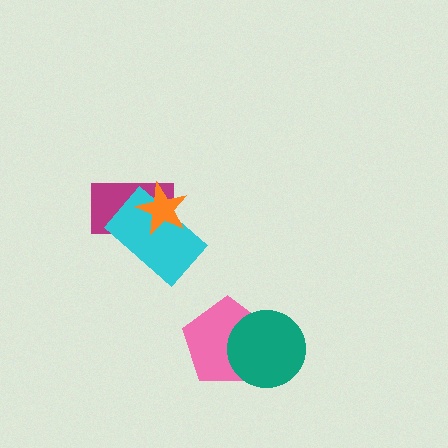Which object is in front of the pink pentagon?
The teal circle is in front of the pink pentagon.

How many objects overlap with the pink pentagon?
1 object overlaps with the pink pentagon.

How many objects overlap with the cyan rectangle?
2 objects overlap with the cyan rectangle.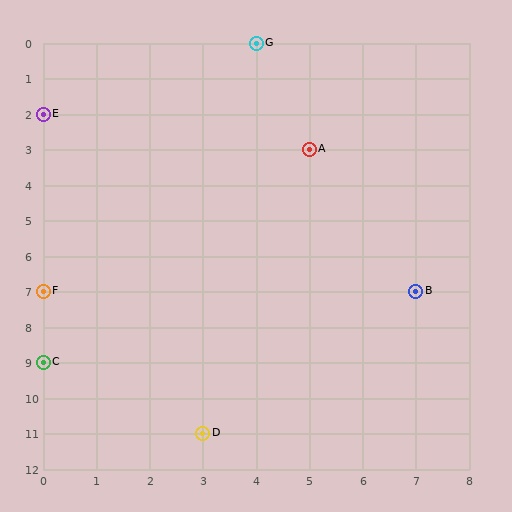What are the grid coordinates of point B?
Point B is at grid coordinates (7, 7).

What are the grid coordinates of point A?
Point A is at grid coordinates (5, 3).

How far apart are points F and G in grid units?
Points F and G are 4 columns and 7 rows apart (about 8.1 grid units diagonally).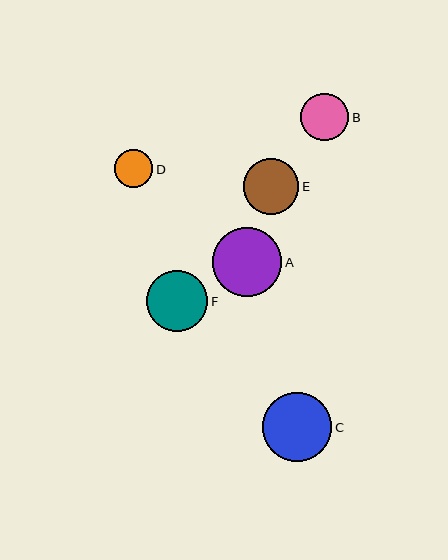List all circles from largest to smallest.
From largest to smallest: C, A, F, E, B, D.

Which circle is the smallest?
Circle D is the smallest with a size of approximately 38 pixels.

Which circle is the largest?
Circle C is the largest with a size of approximately 69 pixels.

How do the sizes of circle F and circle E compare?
Circle F and circle E are approximately the same size.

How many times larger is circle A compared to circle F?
Circle A is approximately 1.1 times the size of circle F.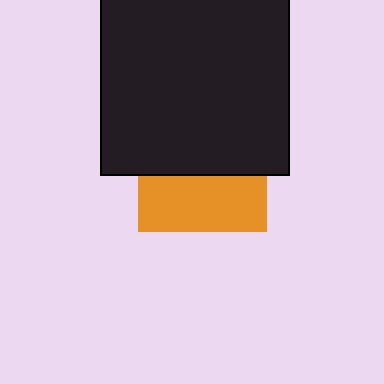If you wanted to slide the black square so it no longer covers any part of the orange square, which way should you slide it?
Slide it up — that is the most direct way to separate the two shapes.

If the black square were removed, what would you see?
You would see the complete orange square.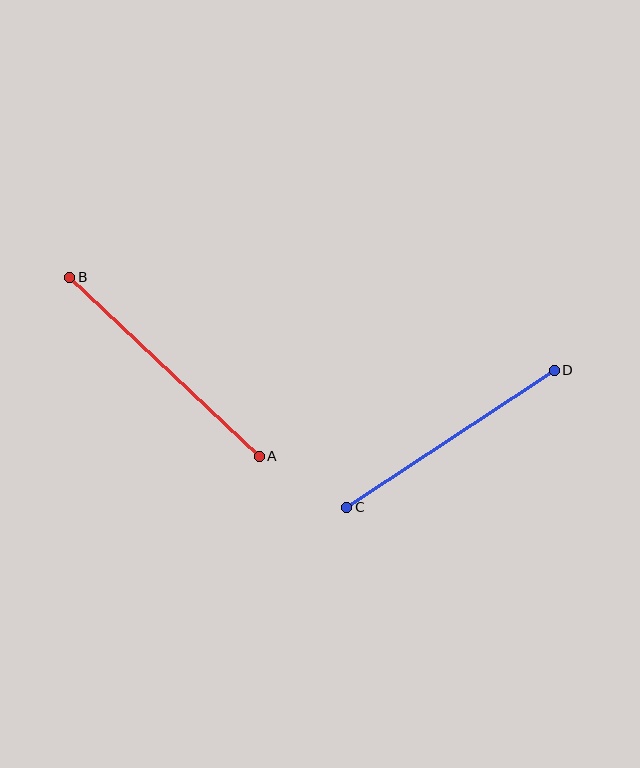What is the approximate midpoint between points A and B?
The midpoint is at approximately (165, 367) pixels.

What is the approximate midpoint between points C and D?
The midpoint is at approximately (451, 439) pixels.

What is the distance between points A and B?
The distance is approximately 261 pixels.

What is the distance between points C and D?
The distance is approximately 249 pixels.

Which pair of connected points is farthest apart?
Points A and B are farthest apart.